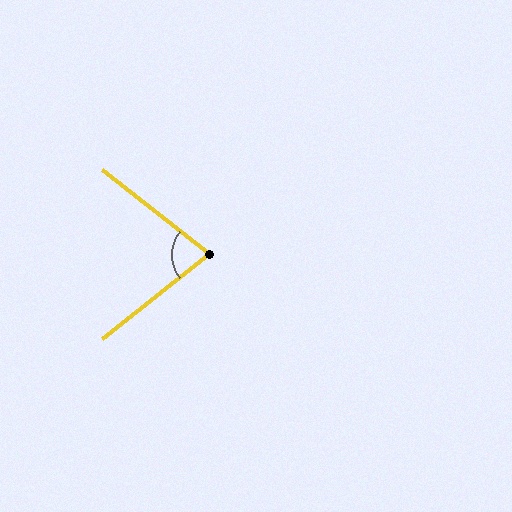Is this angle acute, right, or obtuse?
It is acute.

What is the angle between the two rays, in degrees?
Approximately 77 degrees.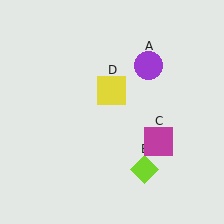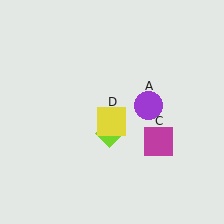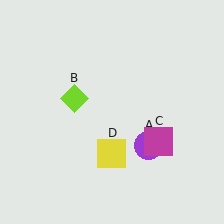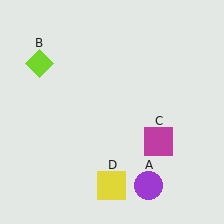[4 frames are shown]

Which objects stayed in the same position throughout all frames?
Magenta square (object C) remained stationary.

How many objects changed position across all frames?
3 objects changed position: purple circle (object A), lime diamond (object B), yellow square (object D).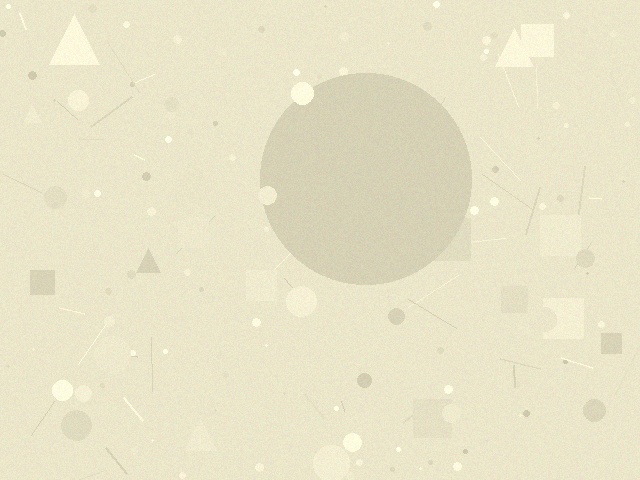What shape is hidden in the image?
A circle is hidden in the image.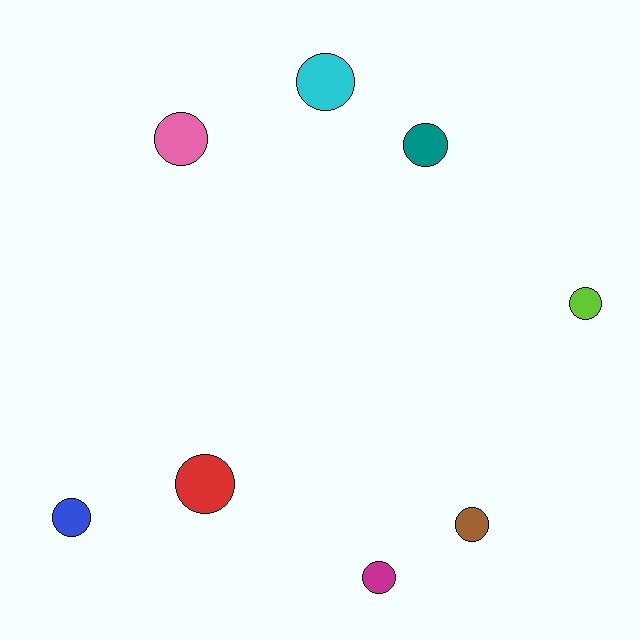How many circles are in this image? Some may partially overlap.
There are 8 circles.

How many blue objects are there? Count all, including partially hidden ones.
There is 1 blue object.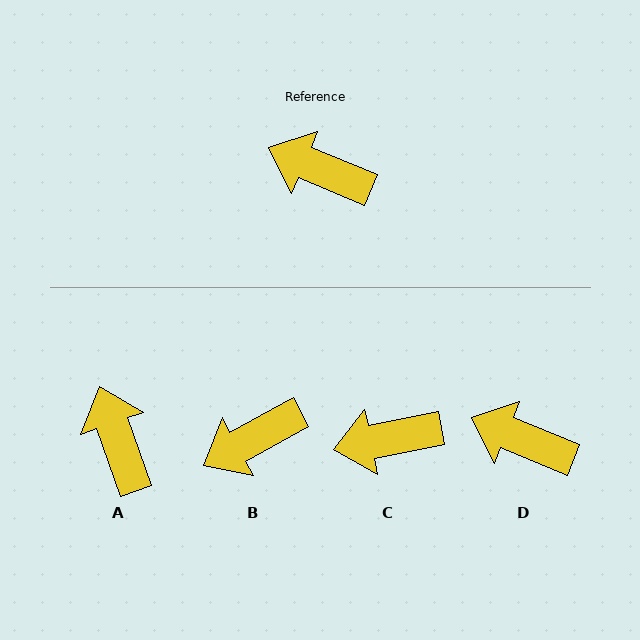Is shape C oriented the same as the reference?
No, it is off by about 34 degrees.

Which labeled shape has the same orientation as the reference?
D.